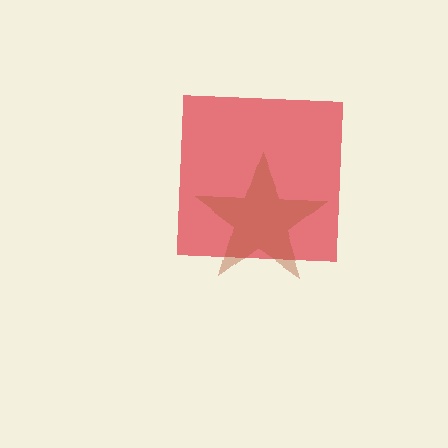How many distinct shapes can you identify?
There are 2 distinct shapes: a red square, a brown star.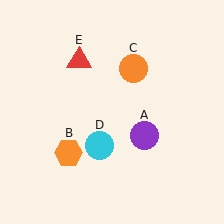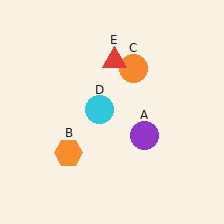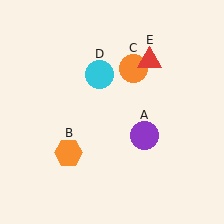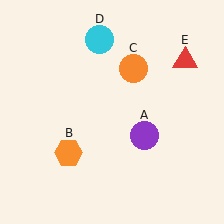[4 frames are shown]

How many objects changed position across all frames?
2 objects changed position: cyan circle (object D), red triangle (object E).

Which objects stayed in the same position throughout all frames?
Purple circle (object A) and orange hexagon (object B) and orange circle (object C) remained stationary.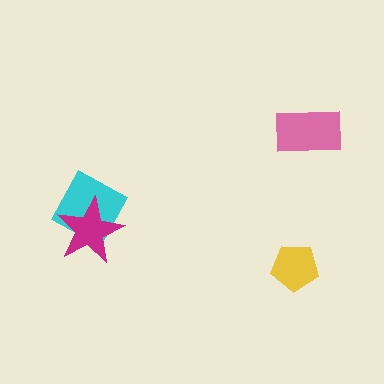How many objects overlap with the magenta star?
1 object overlaps with the magenta star.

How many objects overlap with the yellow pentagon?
0 objects overlap with the yellow pentagon.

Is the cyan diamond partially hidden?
Yes, it is partially covered by another shape.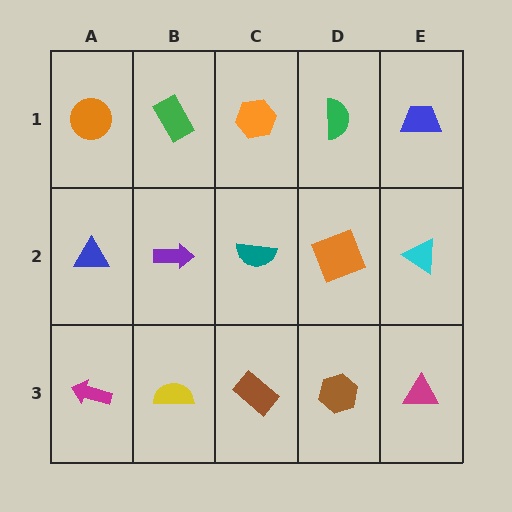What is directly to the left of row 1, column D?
An orange hexagon.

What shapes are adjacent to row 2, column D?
A green semicircle (row 1, column D), a brown hexagon (row 3, column D), a teal semicircle (row 2, column C), a cyan triangle (row 2, column E).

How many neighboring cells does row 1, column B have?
3.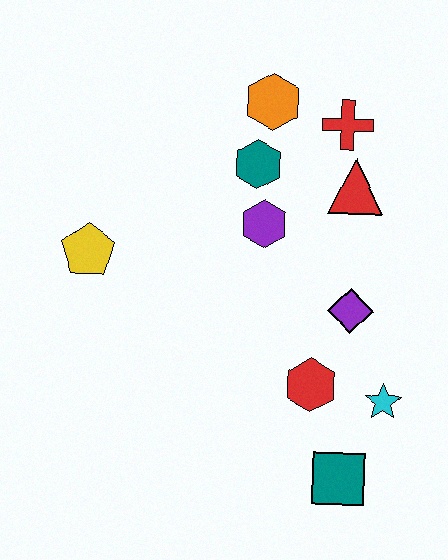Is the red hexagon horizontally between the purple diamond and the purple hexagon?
Yes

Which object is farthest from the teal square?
The orange hexagon is farthest from the teal square.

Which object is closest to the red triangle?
The red cross is closest to the red triangle.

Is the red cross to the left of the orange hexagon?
No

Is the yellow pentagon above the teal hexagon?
No